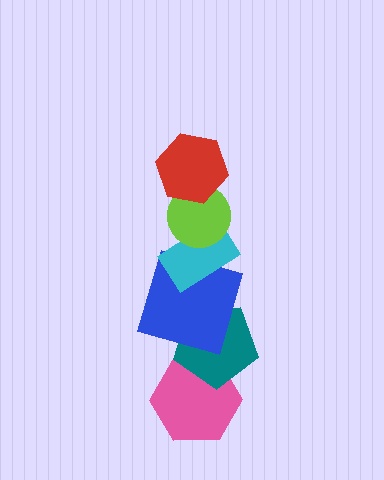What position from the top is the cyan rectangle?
The cyan rectangle is 3rd from the top.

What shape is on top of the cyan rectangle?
The lime circle is on top of the cyan rectangle.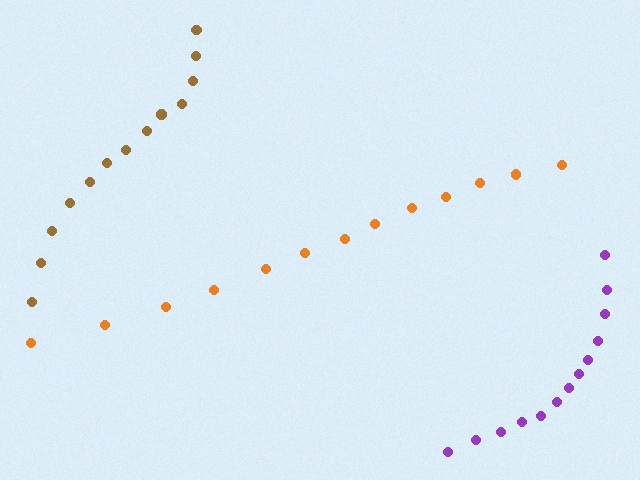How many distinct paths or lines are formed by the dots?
There are 3 distinct paths.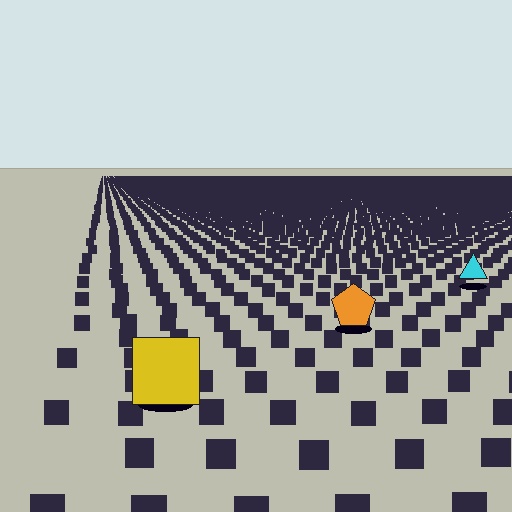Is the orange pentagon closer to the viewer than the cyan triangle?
Yes. The orange pentagon is closer — you can tell from the texture gradient: the ground texture is coarser near it.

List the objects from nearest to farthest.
From nearest to farthest: the yellow square, the orange pentagon, the cyan triangle.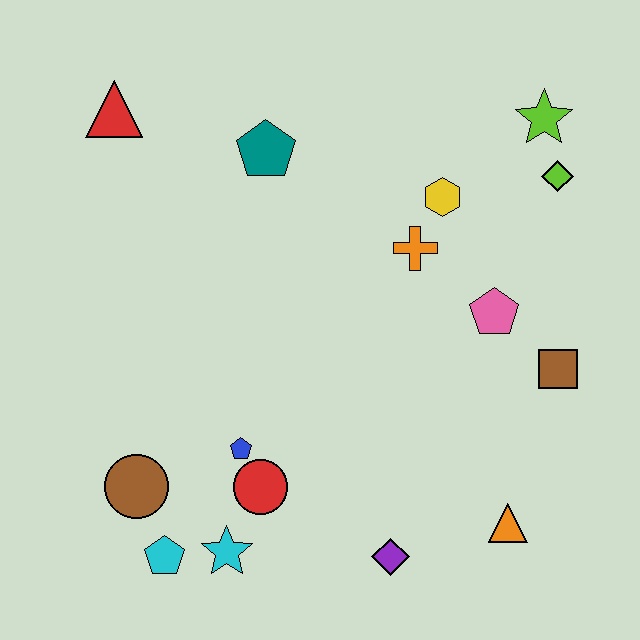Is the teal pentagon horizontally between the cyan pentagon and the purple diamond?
Yes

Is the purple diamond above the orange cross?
No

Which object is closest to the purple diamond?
The orange triangle is closest to the purple diamond.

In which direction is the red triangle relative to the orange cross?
The red triangle is to the left of the orange cross.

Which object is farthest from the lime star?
The cyan pentagon is farthest from the lime star.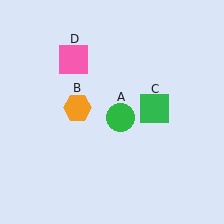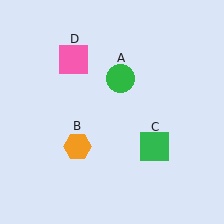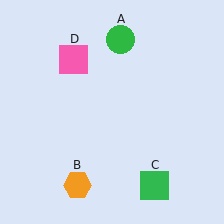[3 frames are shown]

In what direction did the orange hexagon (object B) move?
The orange hexagon (object B) moved down.